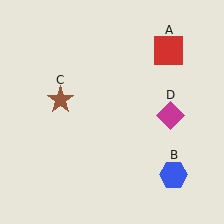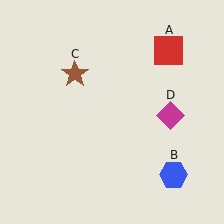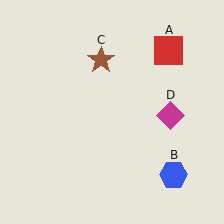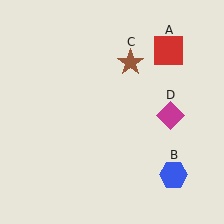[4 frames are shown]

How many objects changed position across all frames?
1 object changed position: brown star (object C).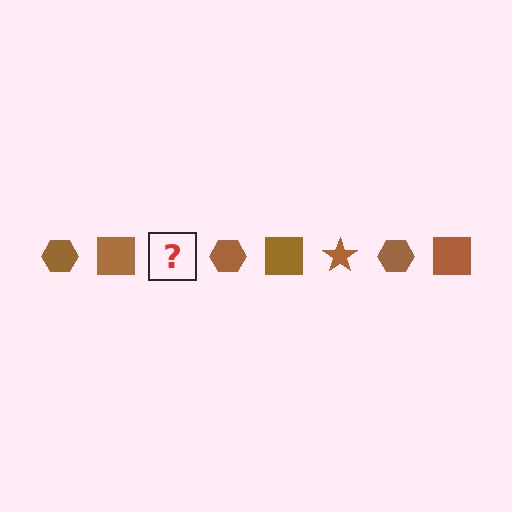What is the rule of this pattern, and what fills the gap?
The rule is that the pattern cycles through hexagon, square, star shapes in brown. The gap should be filled with a brown star.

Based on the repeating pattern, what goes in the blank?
The blank should be a brown star.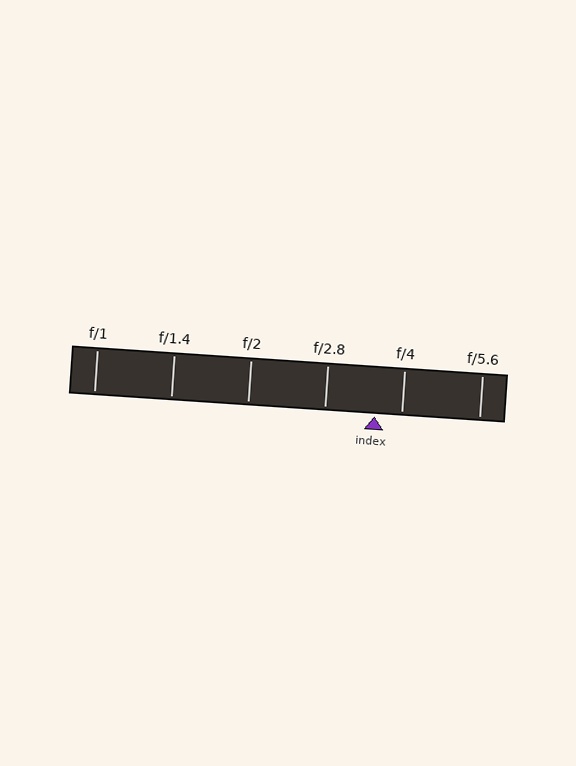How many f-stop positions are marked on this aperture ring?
There are 6 f-stop positions marked.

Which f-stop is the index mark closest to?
The index mark is closest to f/4.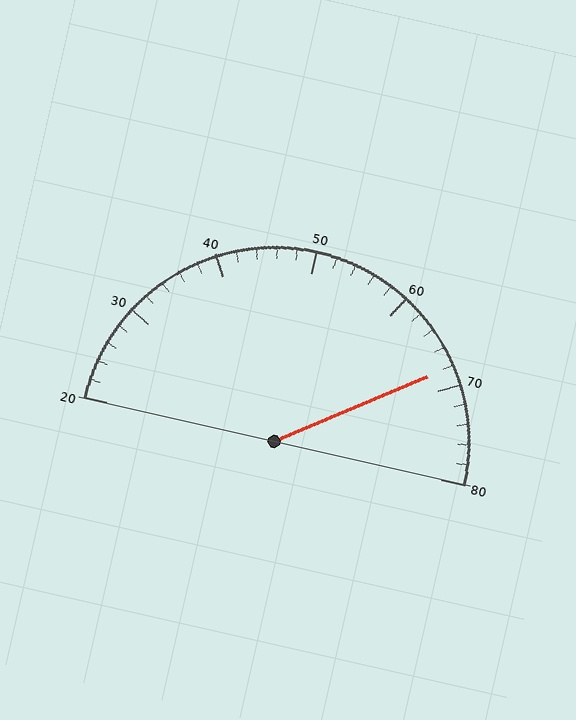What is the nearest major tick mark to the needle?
The nearest major tick mark is 70.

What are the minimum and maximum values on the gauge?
The gauge ranges from 20 to 80.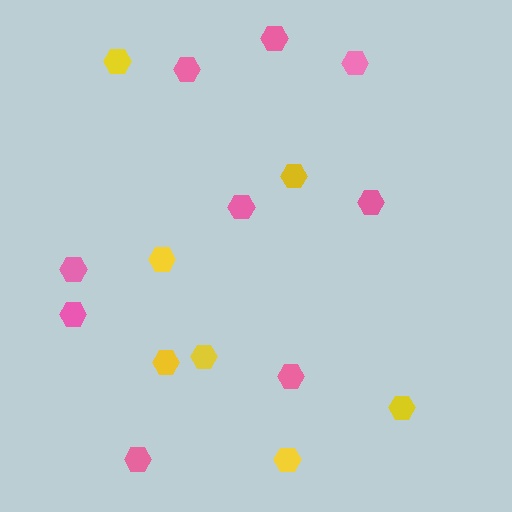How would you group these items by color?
There are 2 groups: one group of pink hexagons (9) and one group of yellow hexagons (7).